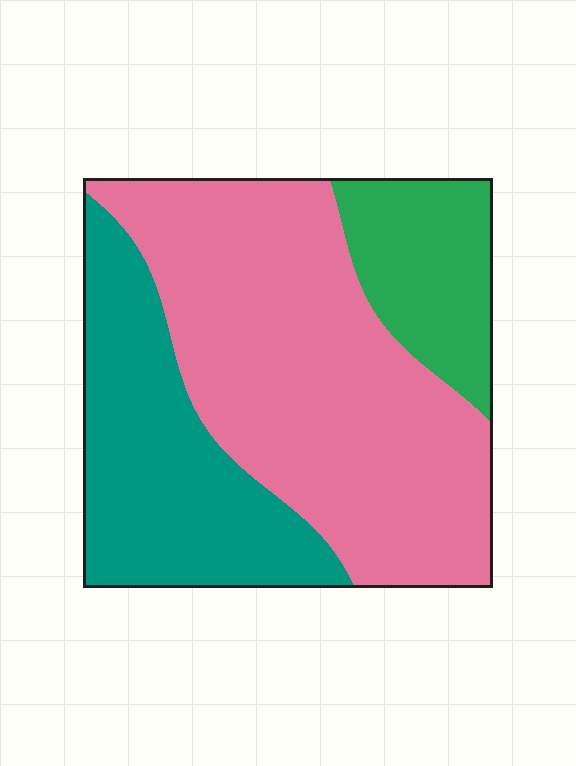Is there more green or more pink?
Pink.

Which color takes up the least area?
Green, at roughly 15%.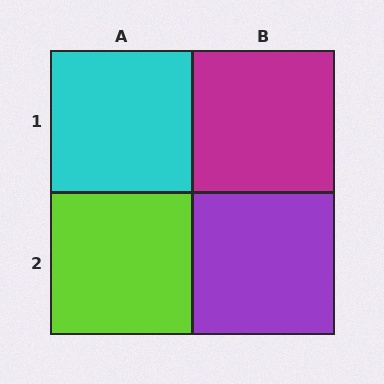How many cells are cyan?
1 cell is cyan.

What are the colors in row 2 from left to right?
Lime, purple.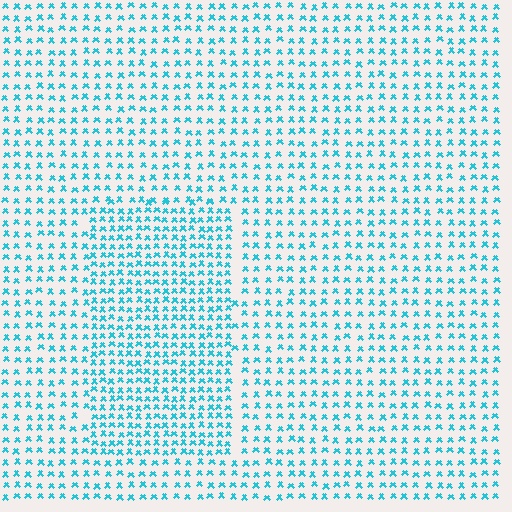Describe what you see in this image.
The image contains small cyan elements arranged at two different densities. A rectangle-shaped region is visible where the elements are more densely packed than the surrounding area.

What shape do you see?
I see a rectangle.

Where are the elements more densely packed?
The elements are more densely packed inside the rectangle boundary.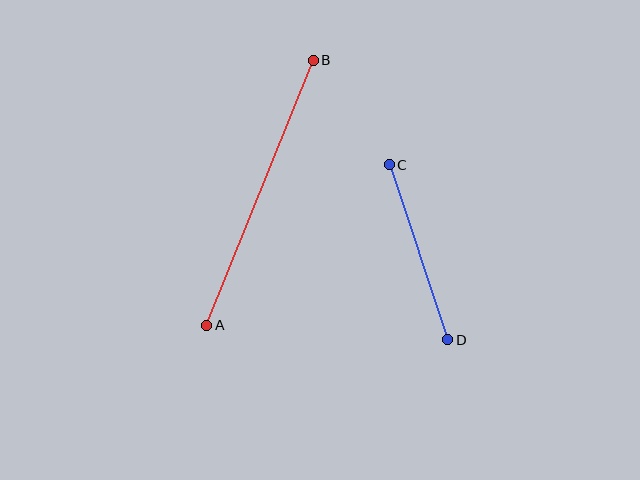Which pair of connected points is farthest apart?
Points A and B are farthest apart.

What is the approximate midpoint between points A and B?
The midpoint is at approximately (260, 193) pixels.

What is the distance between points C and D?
The distance is approximately 185 pixels.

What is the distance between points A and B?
The distance is approximately 286 pixels.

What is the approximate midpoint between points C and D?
The midpoint is at approximately (418, 252) pixels.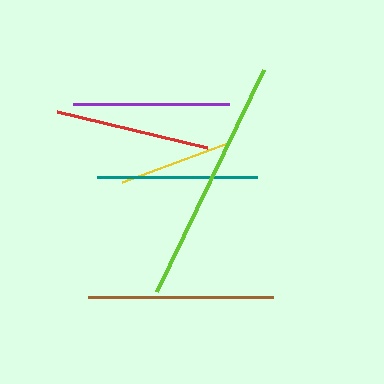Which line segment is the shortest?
The yellow line is the shortest at approximately 114 pixels.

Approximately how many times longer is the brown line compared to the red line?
The brown line is approximately 1.2 times the length of the red line.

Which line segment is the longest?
The lime line is the longest at approximately 247 pixels.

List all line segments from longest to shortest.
From longest to shortest: lime, brown, teal, purple, red, yellow.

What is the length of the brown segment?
The brown segment is approximately 185 pixels long.